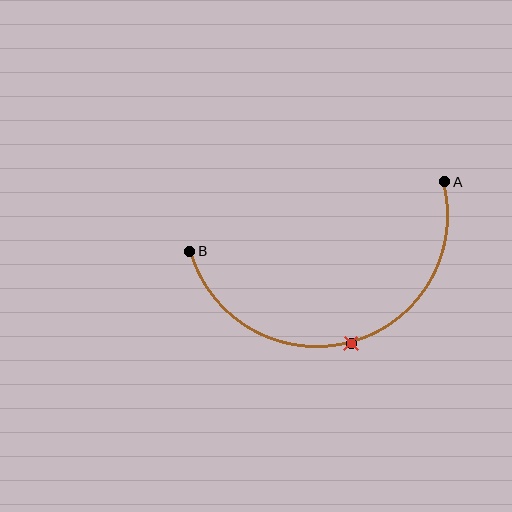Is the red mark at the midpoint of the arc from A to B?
Yes. The red mark lies on the arc at equal arc-length from both A and B — it is the arc midpoint.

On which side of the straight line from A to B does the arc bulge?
The arc bulges below the straight line connecting A and B.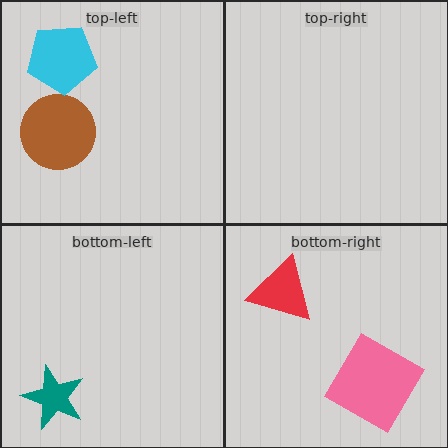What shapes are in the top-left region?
The green trapezoid, the brown circle, the cyan pentagon.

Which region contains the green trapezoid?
The top-left region.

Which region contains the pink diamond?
The bottom-right region.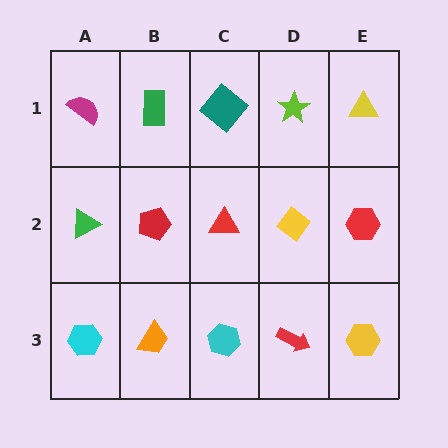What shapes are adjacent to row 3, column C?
A red triangle (row 2, column C), an orange trapezoid (row 3, column B), a red arrow (row 3, column D).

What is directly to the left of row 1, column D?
A teal diamond.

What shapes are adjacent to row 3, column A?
A green triangle (row 2, column A), an orange trapezoid (row 3, column B).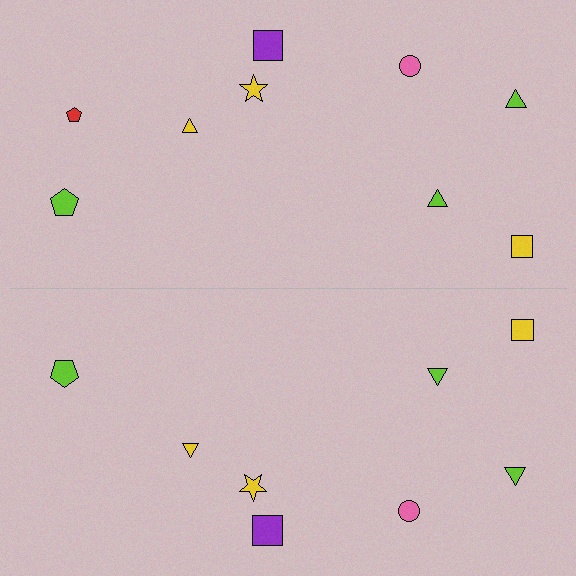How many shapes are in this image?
There are 17 shapes in this image.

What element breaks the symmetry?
A red pentagon is missing from the bottom side.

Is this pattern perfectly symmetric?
No, the pattern is not perfectly symmetric. A red pentagon is missing from the bottom side.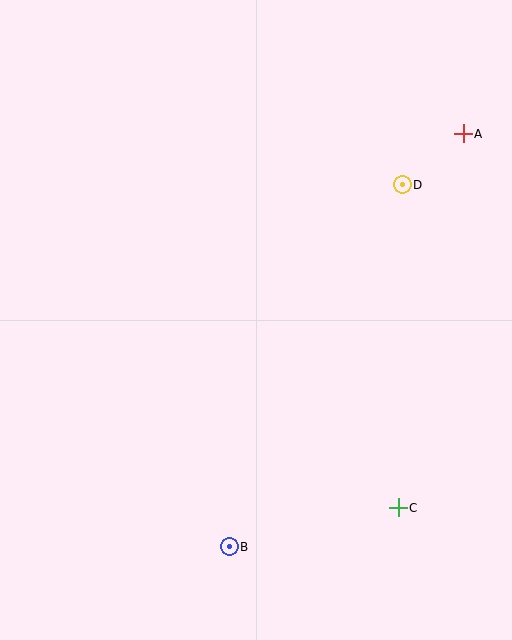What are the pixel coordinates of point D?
Point D is at (402, 185).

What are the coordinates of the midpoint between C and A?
The midpoint between C and A is at (431, 321).